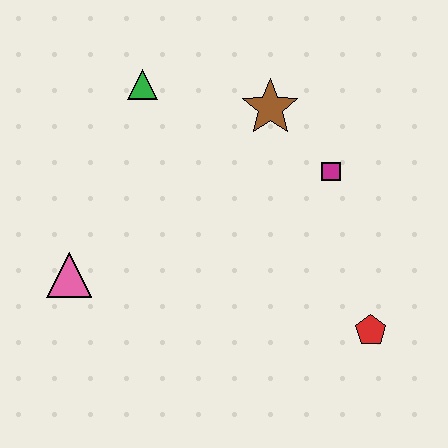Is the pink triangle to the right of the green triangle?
No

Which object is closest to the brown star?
The magenta square is closest to the brown star.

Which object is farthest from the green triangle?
The red pentagon is farthest from the green triangle.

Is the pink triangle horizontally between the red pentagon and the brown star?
No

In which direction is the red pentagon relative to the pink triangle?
The red pentagon is to the right of the pink triangle.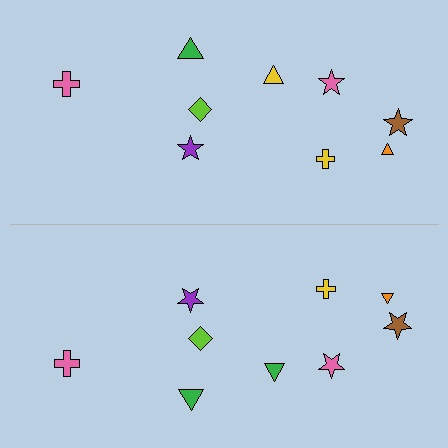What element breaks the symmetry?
The green triangle on the bottom side breaks the symmetry — its mirror counterpart is yellow.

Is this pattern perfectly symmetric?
No, the pattern is not perfectly symmetric. The green triangle on the bottom side breaks the symmetry — its mirror counterpart is yellow.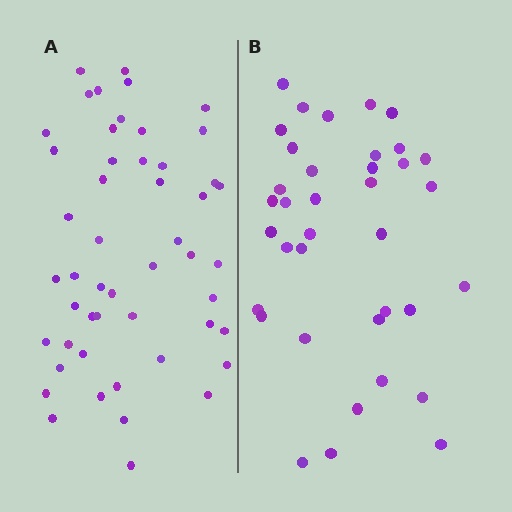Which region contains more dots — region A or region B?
Region A (the left region) has more dots.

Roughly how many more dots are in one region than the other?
Region A has approximately 15 more dots than region B.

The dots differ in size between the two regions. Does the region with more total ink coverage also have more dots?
No. Region B has more total ink coverage because its dots are larger, but region A actually contains more individual dots. Total area can be misleading — the number of items is what matters here.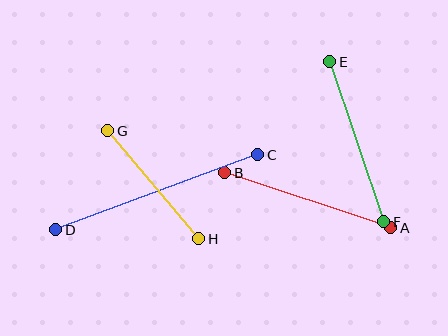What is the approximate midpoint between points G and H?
The midpoint is at approximately (153, 185) pixels.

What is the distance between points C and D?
The distance is approximately 216 pixels.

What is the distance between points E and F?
The distance is approximately 169 pixels.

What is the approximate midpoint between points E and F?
The midpoint is at approximately (357, 142) pixels.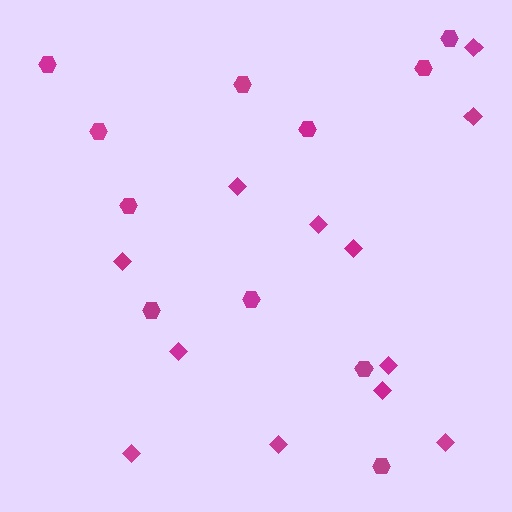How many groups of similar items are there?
There are 2 groups: one group of diamonds (12) and one group of hexagons (11).